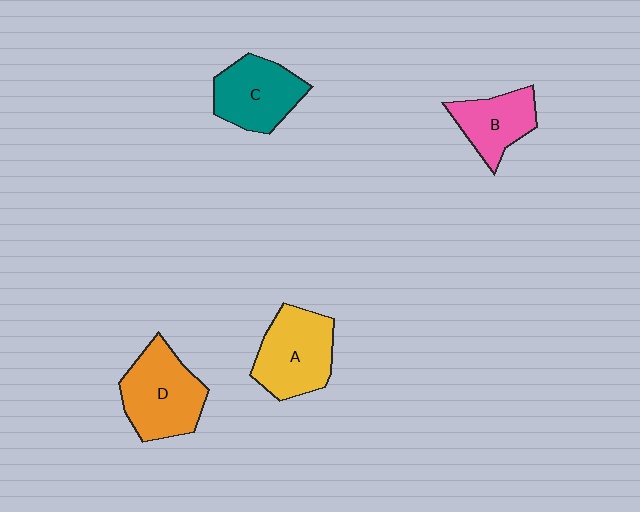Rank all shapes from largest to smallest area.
From largest to smallest: D (orange), A (yellow), C (teal), B (pink).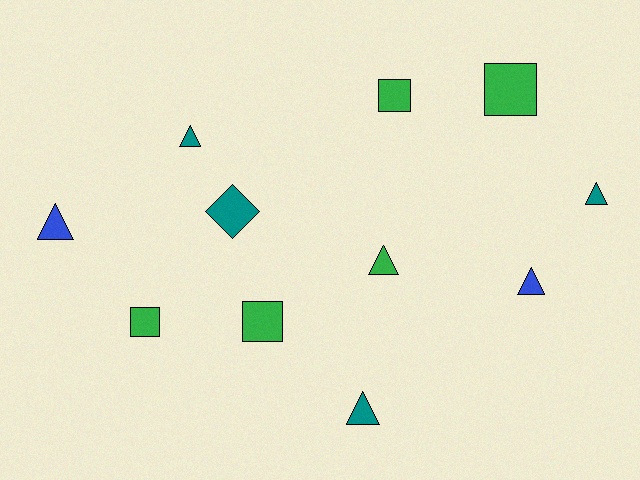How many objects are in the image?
There are 11 objects.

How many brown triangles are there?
There are no brown triangles.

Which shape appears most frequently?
Triangle, with 6 objects.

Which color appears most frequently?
Green, with 5 objects.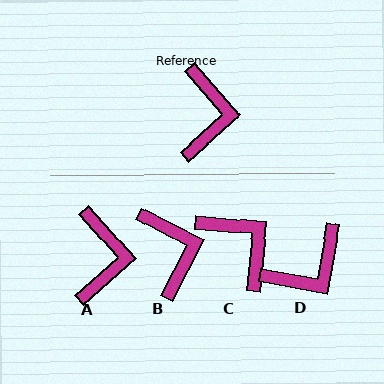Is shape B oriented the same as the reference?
No, it is off by about 21 degrees.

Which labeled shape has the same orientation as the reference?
A.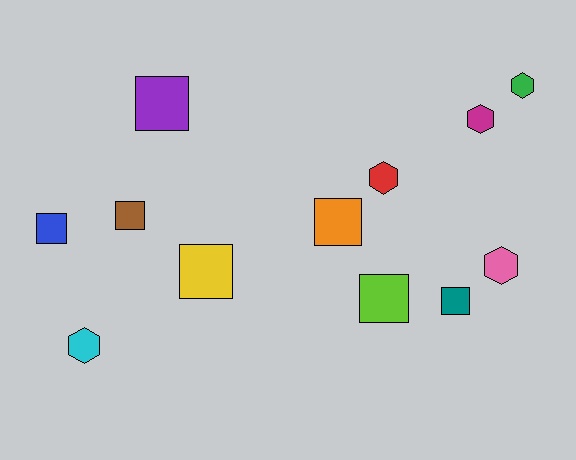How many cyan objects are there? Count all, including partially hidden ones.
There is 1 cyan object.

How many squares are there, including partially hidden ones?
There are 7 squares.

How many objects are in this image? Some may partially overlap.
There are 12 objects.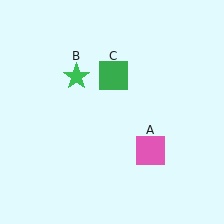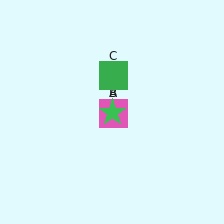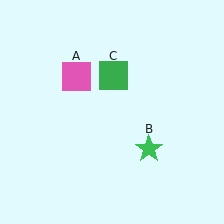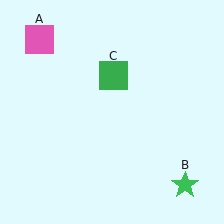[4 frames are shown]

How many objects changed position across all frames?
2 objects changed position: pink square (object A), green star (object B).